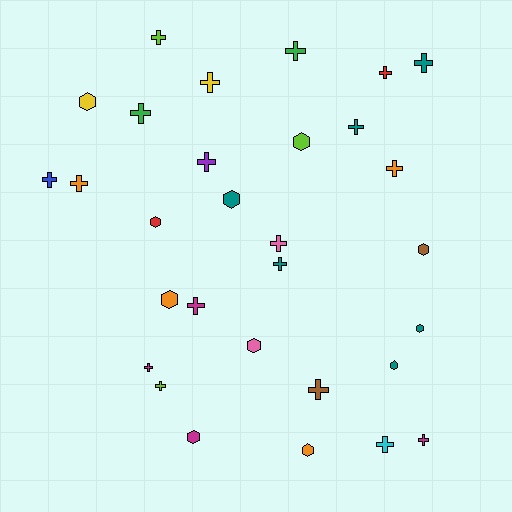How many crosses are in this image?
There are 19 crosses.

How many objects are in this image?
There are 30 objects.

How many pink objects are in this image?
There are 2 pink objects.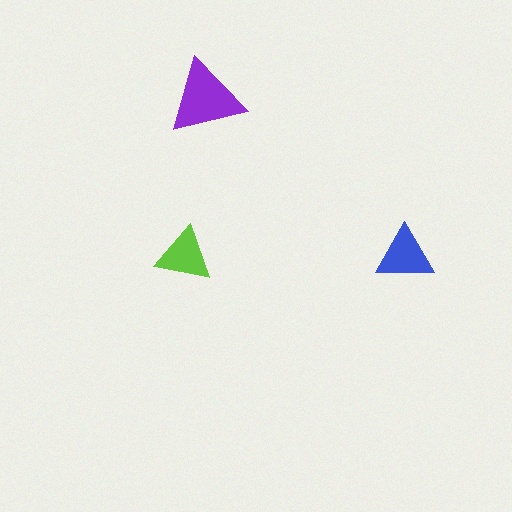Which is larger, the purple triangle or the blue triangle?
The purple one.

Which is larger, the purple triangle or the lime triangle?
The purple one.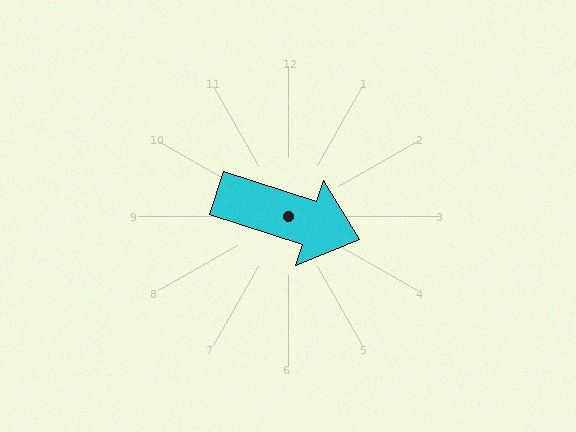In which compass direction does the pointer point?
East.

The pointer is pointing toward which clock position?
Roughly 4 o'clock.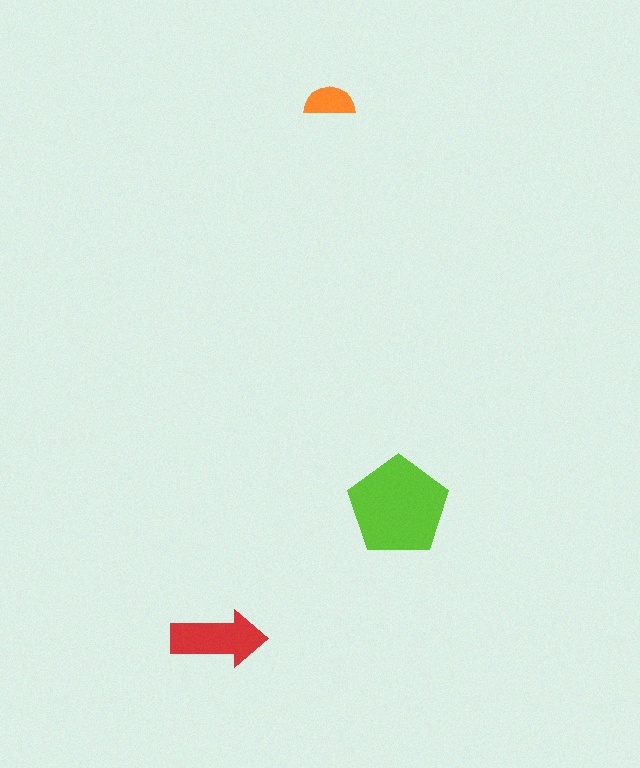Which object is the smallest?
The orange semicircle.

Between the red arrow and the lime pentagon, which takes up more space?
The lime pentagon.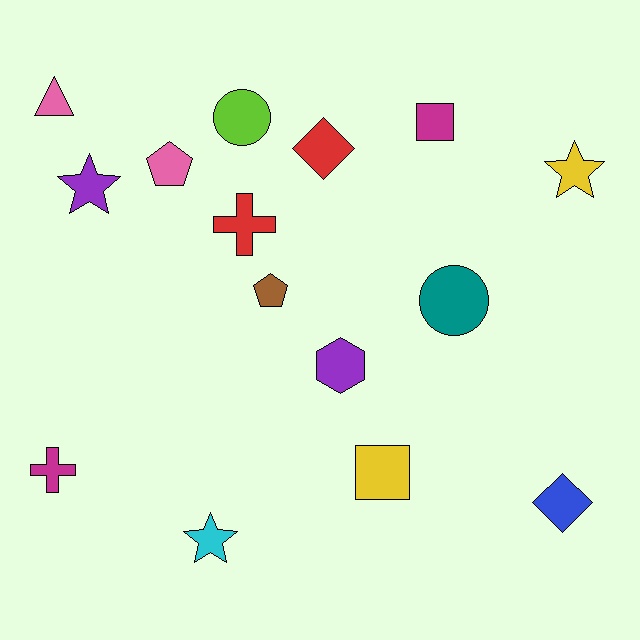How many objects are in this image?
There are 15 objects.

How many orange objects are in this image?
There are no orange objects.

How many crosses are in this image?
There are 2 crosses.